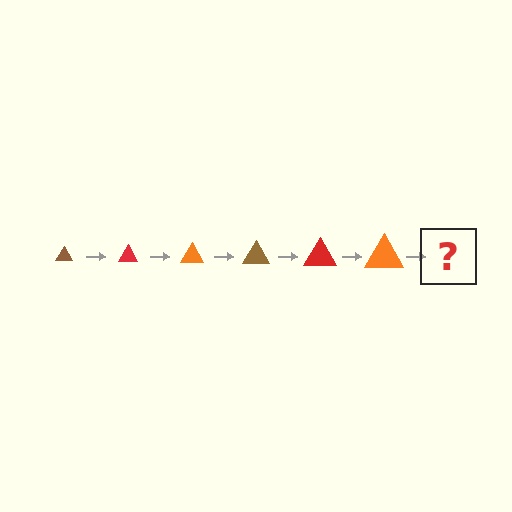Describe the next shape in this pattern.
It should be a brown triangle, larger than the previous one.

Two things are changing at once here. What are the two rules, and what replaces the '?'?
The two rules are that the triangle grows larger each step and the color cycles through brown, red, and orange. The '?' should be a brown triangle, larger than the previous one.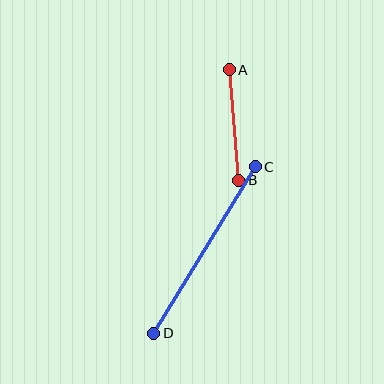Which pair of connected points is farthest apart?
Points C and D are farthest apart.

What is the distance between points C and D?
The distance is approximately 195 pixels.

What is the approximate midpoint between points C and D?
The midpoint is at approximately (204, 250) pixels.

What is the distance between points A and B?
The distance is approximately 111 pixels.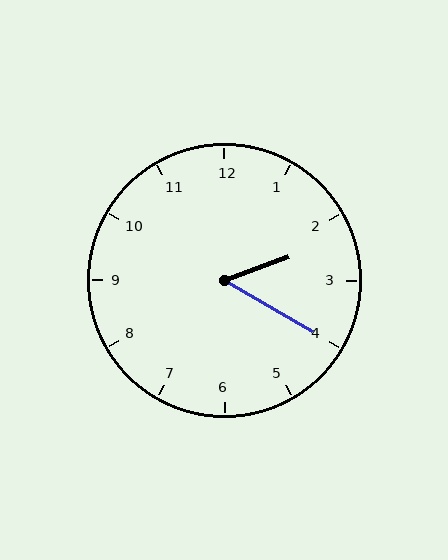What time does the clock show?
2:20.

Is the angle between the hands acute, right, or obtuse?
It is acute.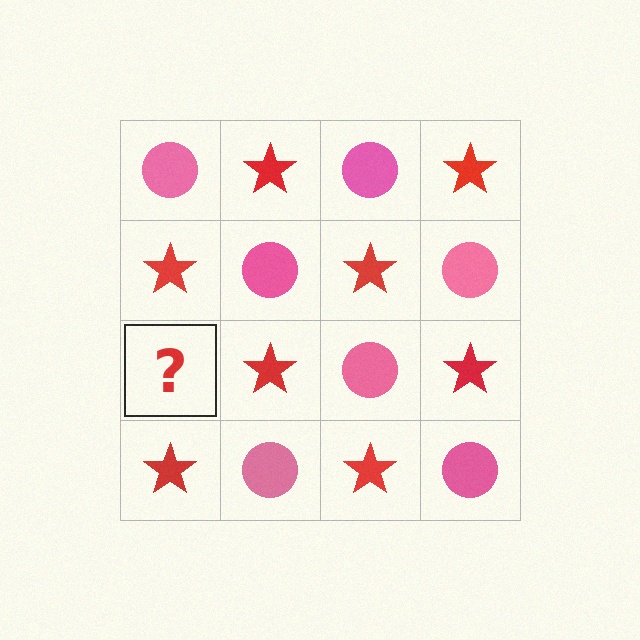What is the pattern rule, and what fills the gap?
The rule is that it alternates pink circle and red star in a checkerboard pattern. The gap should be filled with a pink circle.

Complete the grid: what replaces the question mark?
The question mark should be replaced with a pink circle.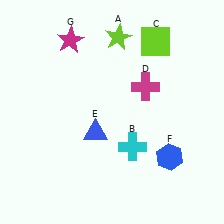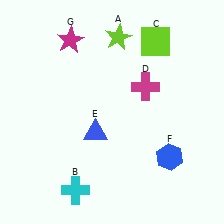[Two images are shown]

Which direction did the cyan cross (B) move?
The cyan cross (B) moved left.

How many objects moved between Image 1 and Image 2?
1 object moved between the two images.